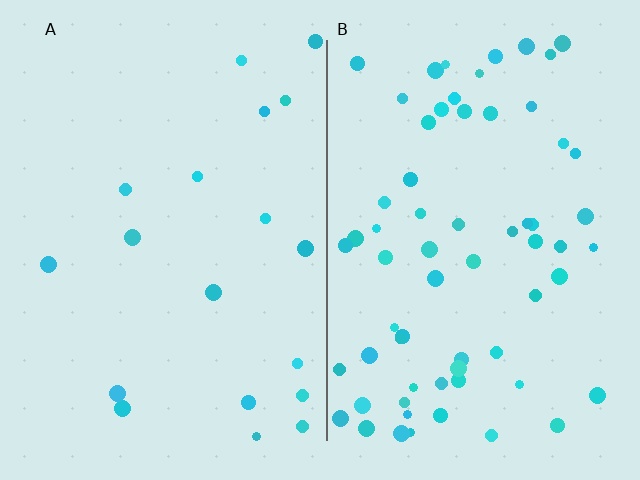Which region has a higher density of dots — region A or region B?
B (the right).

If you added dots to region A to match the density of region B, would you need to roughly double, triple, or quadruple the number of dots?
Approximately triple.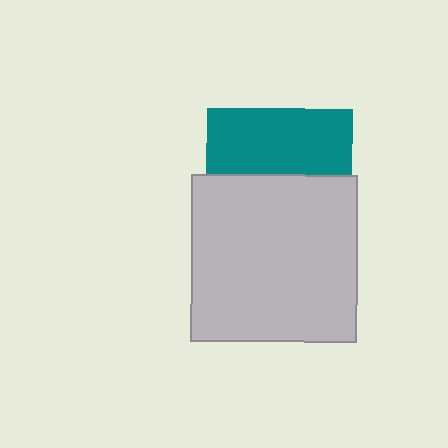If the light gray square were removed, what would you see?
You would see the complete teal square.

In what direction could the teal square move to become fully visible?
The teal square could move up. That would shift it out from behind the light gray square entirely.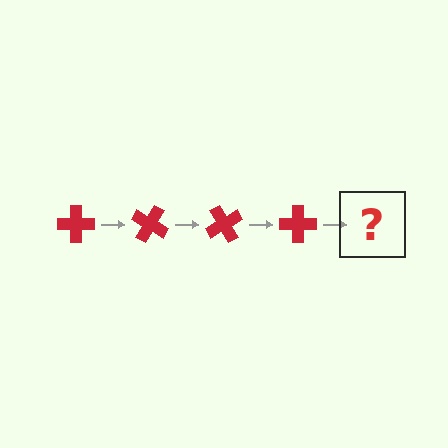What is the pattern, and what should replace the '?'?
The pattern is that the cross rotates 30 degrees each step. The '?' should be a red cross rotated 120 degrees.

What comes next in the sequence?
The next element should be a red cross rotated 120 degrees.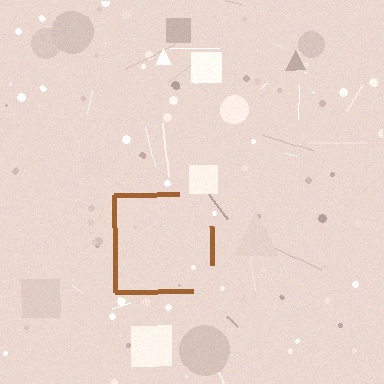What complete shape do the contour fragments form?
The contour fragments form a square.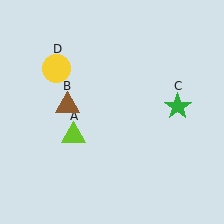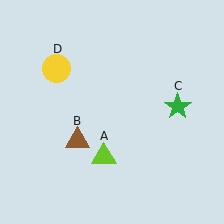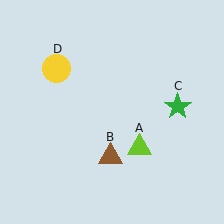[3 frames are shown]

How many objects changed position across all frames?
2 objects changed position: lime triangle (object A), brown triangle (object B).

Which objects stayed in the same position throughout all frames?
Green star (object C) and yellow circle (object D) remained stationary.